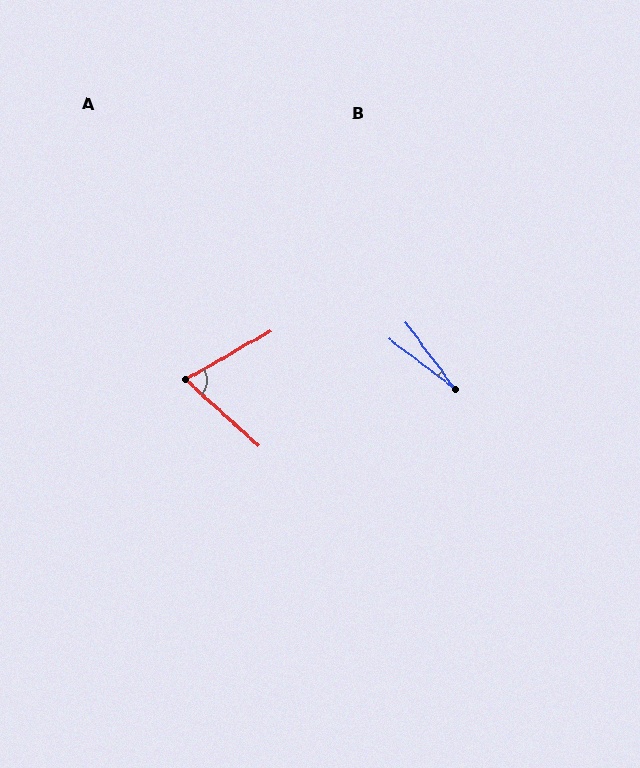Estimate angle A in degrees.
Approximately 71 degrees.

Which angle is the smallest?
B, at approximately 16 degrees.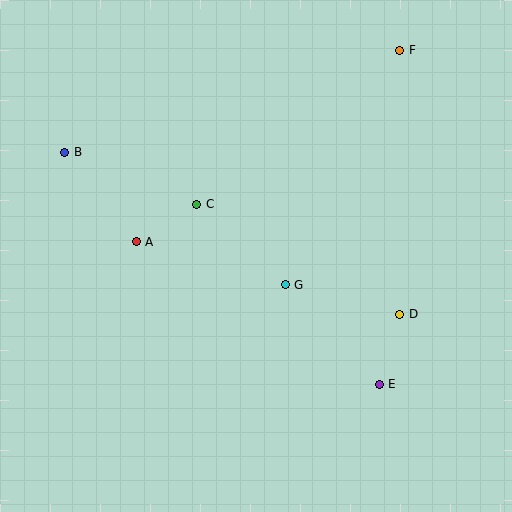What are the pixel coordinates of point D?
Point D is at (400, 314).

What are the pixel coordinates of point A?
Point A is at (136, 242).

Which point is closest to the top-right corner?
Point F is closest to the top-right corner.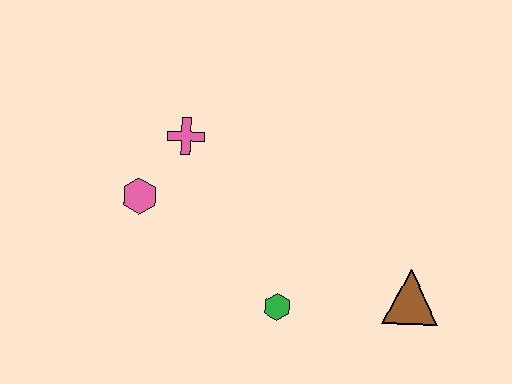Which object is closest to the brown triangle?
The green hexagon is closest to the brown triangle.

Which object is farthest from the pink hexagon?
The brown triangle is farthest from the pink hexagon.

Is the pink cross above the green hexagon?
Yes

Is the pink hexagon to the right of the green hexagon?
No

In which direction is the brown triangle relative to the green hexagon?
The brown triangle is to the right of the green hexagon.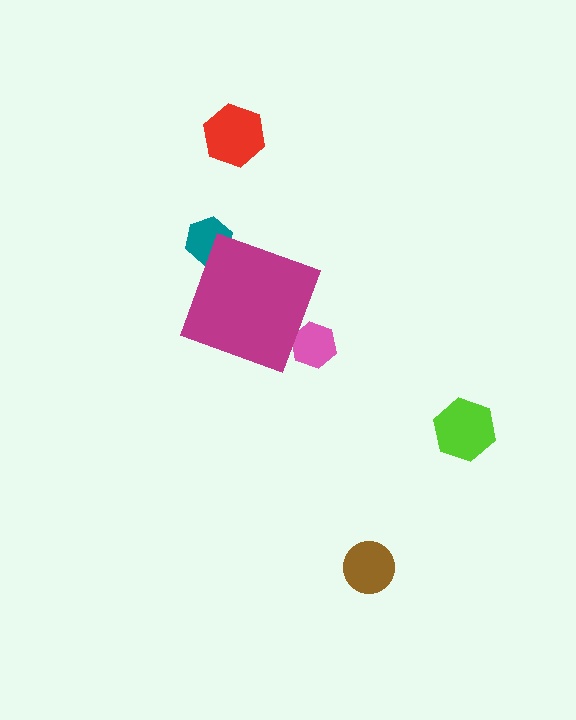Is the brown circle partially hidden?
No, the brown circle is fully visible.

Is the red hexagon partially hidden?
No, the red hexagon is fully visible.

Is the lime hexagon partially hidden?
No, the lime hexagon is fully visible.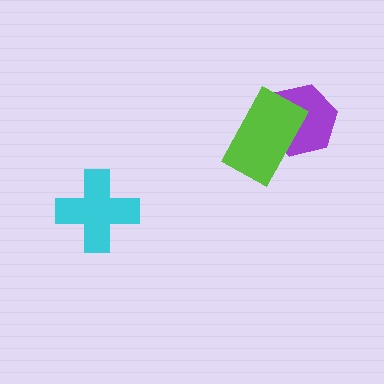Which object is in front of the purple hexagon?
The lime rectangle is in front of the purple hexagon.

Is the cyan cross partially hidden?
No, no other shape covers it.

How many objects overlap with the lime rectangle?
1 object overlaps with the lime rectangle.